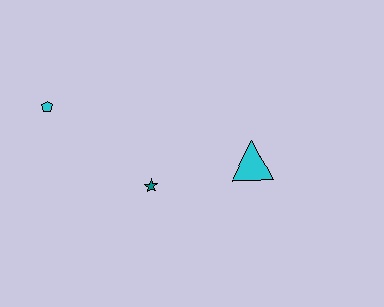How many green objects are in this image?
There are no green objects.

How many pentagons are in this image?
There is 1 pentagon.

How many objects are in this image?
There are 3 objects.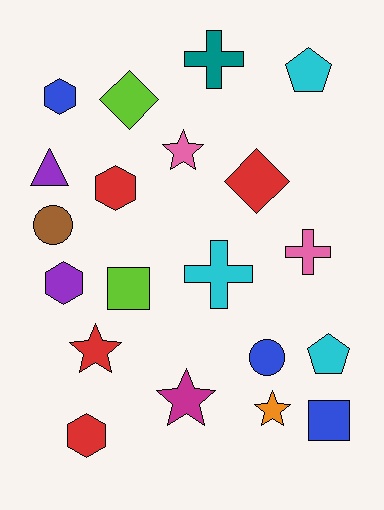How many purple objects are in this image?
There are 2 purple objects.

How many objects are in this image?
There are 20 objects.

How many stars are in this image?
There are 4 stars.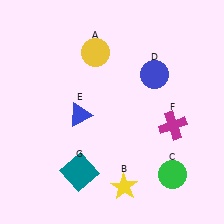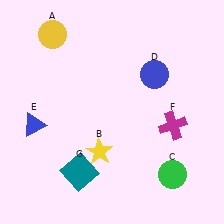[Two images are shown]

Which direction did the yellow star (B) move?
The yellow star (B) moved up.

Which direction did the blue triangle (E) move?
The blue triangle (E) moved left.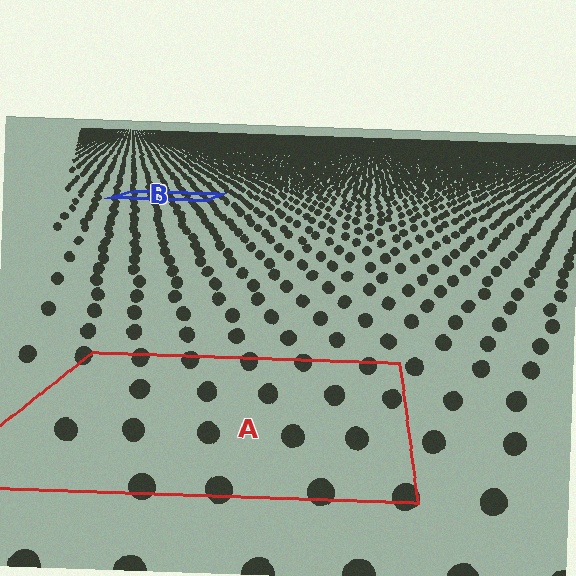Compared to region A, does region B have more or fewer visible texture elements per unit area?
Region B has more texture elements per unit area — they are packed more densely because it is farther away.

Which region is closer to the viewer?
Region A is closer. The texture elements there are larger and more spread out.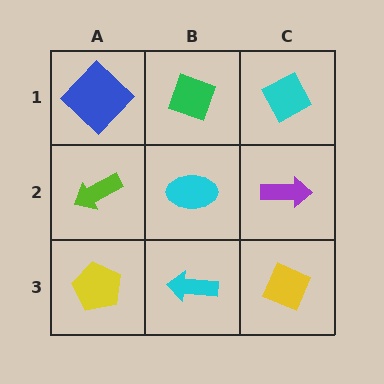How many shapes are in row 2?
3 shapes.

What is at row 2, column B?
A cyan ellipse.